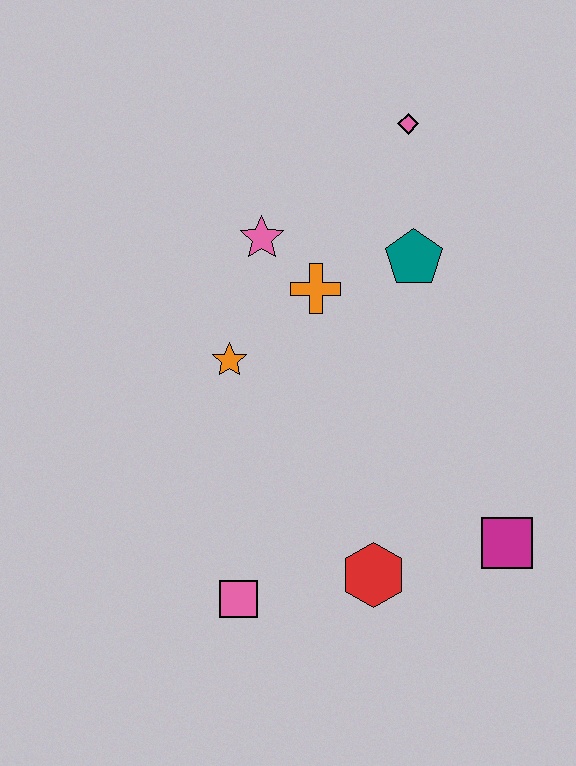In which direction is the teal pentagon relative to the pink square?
The teal pentagon is above the pink square.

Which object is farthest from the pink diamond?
The pink square is farthest from the pink diamond.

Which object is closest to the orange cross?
The pink star is closest to the orange cross.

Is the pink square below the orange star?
Yes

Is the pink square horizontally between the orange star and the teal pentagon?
Yes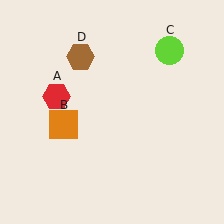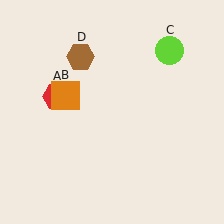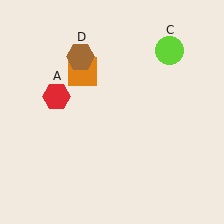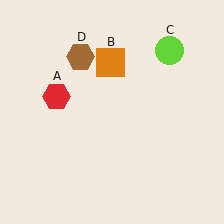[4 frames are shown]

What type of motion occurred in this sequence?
The orange square (object B) rotated clockwise around the center of the scene.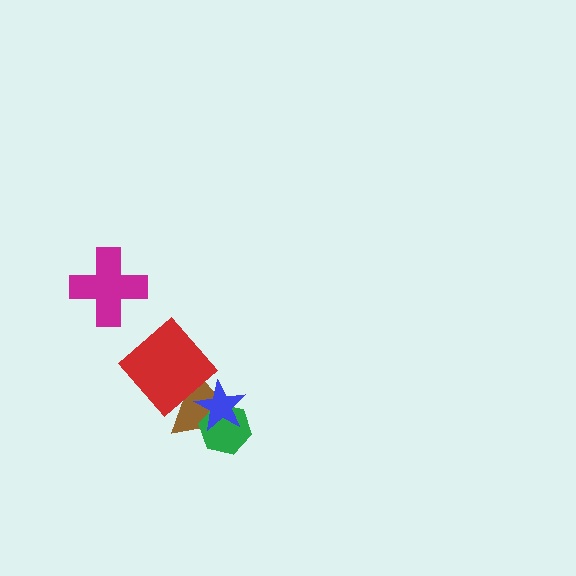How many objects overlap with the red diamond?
2 objects overlap with the red diamond.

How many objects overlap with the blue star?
3 objects overlap with the blue star.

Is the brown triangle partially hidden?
Yes, it is partially covered by another shape.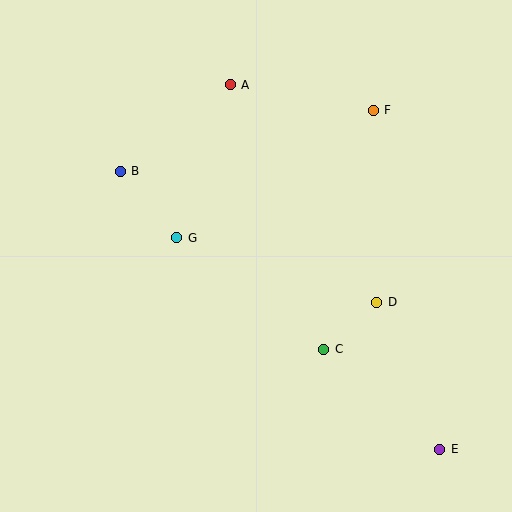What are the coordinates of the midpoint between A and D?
The midpoint between A and D is at (304, 194).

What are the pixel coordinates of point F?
Point F is at (373, 110).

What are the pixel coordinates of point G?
Point G is at (177, 238).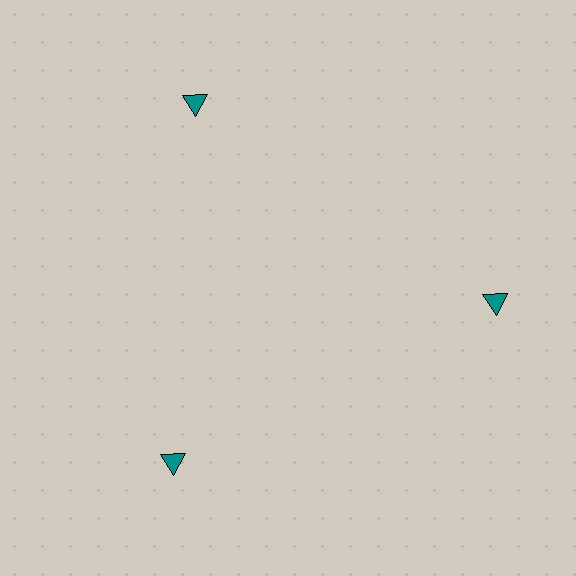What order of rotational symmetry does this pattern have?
This pattern has 3-fold rotational symmetry.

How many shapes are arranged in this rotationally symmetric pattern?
There are 3 shapes, arranged in 3 groups of 1.